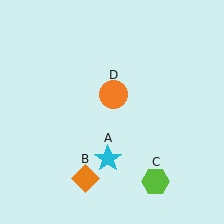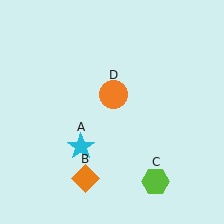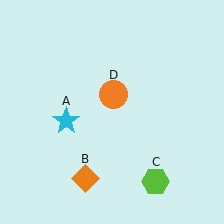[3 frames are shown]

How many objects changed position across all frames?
1 object changed position: cyan star (object A).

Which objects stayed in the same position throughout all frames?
Orange diamond (object B) and lime hexagon (object C) and orange circle (object D) remained stationary.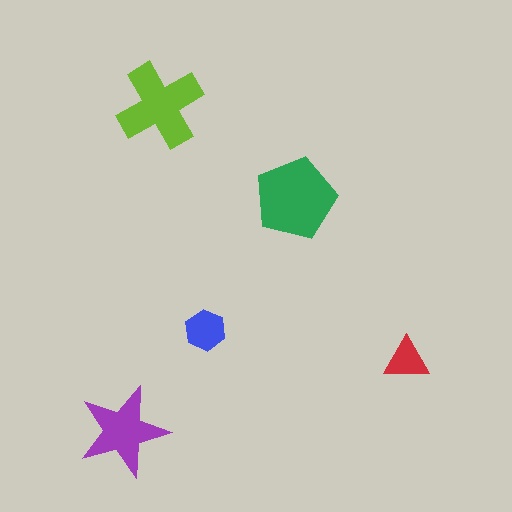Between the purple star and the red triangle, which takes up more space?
The purple star.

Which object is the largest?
The green pentagon.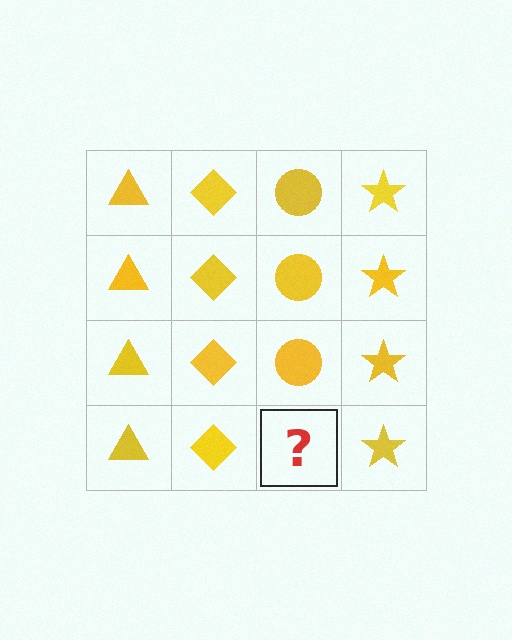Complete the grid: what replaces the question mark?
The question mark should be replaced with a yellow circle.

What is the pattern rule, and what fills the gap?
The rule is that each column has a consistent shape. The gap should be filled with a yellow circle.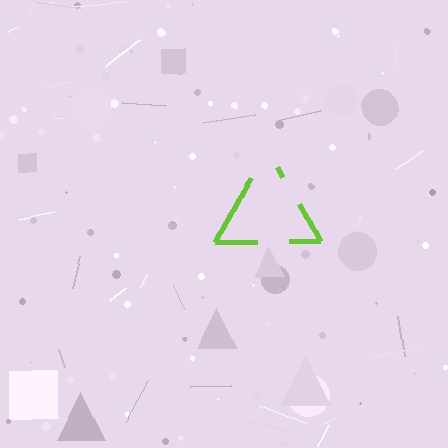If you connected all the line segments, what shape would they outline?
They would outline a triangle.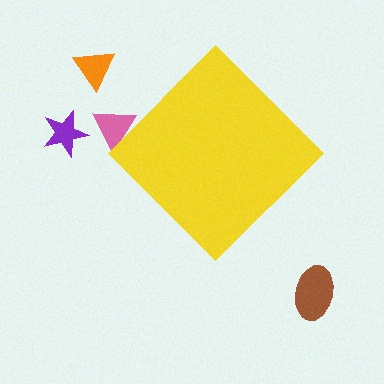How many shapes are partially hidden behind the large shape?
1 shape is partially hidden.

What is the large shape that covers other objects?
A yellow diamond.